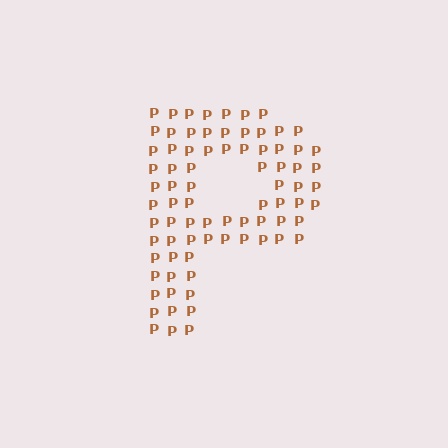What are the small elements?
The small elements are letter P's.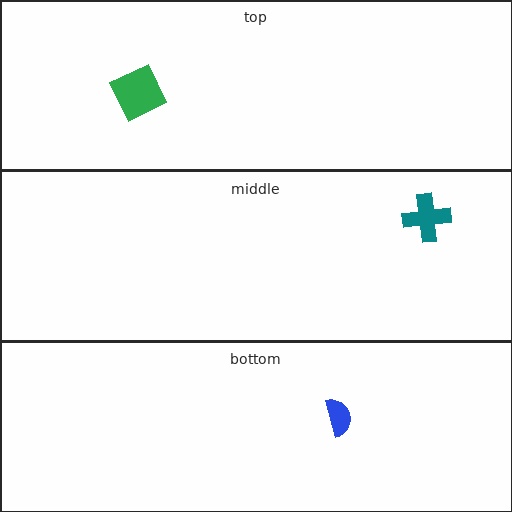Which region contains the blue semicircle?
The bottom region.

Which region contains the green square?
The top region.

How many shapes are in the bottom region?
1.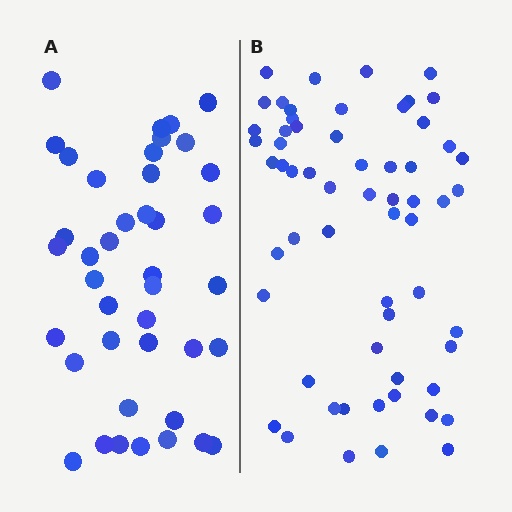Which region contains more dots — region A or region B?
Region B (the right region) has more dots.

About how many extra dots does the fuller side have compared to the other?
Region B has approximately 20 more dots than region A.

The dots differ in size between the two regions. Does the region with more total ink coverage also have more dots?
No. Region A has more total ink coverage because its dots are larger, but region B actually contains more individual dots. Total area can be misleading — the number of items is what matters here.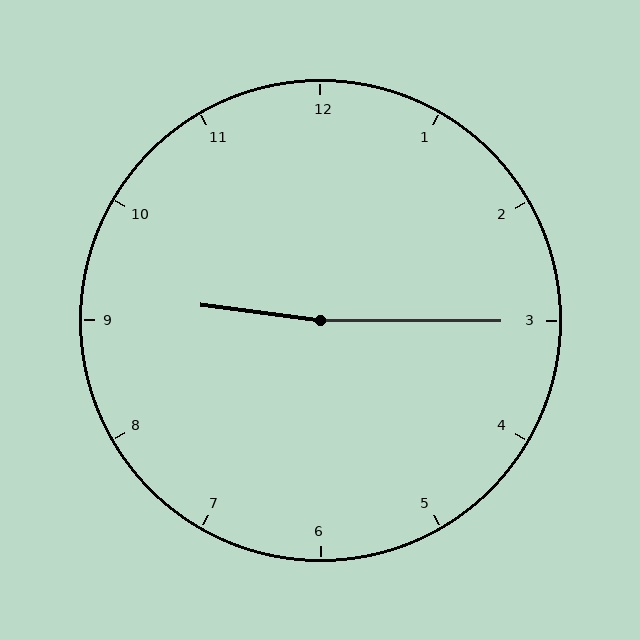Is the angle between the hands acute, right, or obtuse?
It is obtuse.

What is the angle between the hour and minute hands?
Approximately 172 degrees.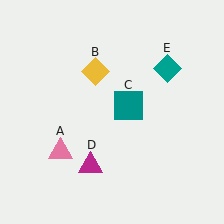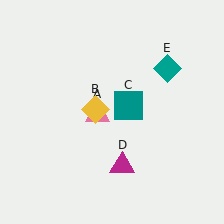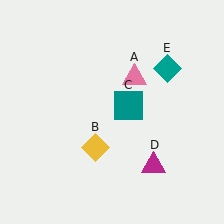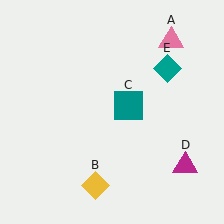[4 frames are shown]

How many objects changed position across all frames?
3 objects changed position: pink triangle (object A), yellow diamond (object B), magenta triangle (object D).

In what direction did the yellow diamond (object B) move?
The yellow diamond (object B) moved down.